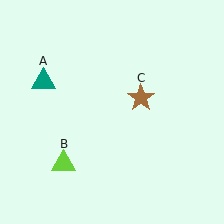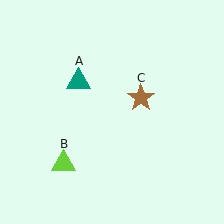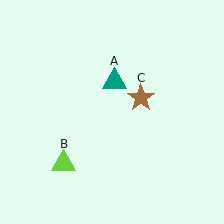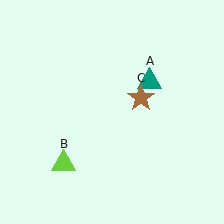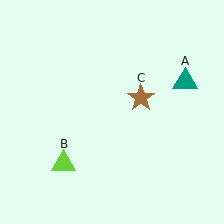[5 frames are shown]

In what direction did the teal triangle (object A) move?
The teal triangle (object A) moved right.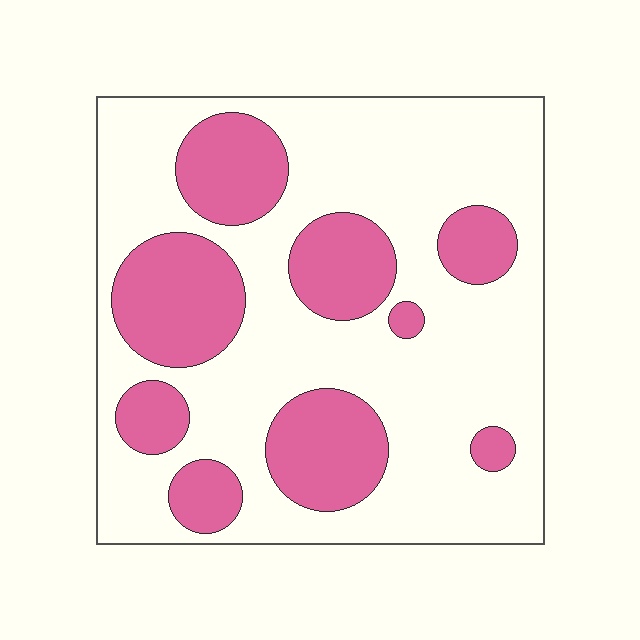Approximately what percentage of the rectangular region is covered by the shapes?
Approximately 30%.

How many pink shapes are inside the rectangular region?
9.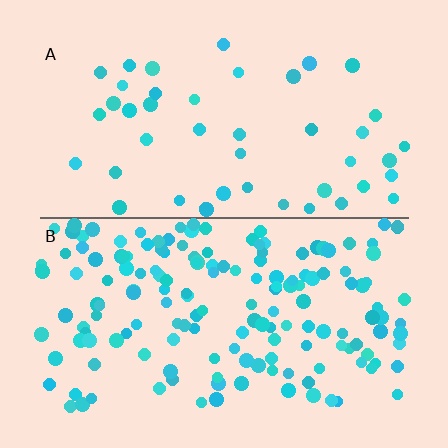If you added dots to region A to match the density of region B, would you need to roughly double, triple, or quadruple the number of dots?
Approximately quadruple.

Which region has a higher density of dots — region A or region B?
B (the bottom).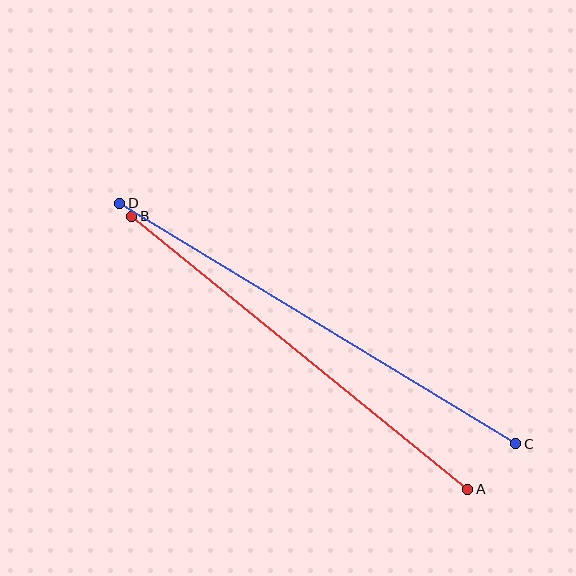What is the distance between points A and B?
The distance is approximately 433 pixels.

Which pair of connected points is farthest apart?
Points C and D are farthest apart.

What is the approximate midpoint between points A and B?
The midpoint is at approximately (300, 353) pixels.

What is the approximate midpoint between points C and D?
The midpoint is at approximately (318, 323) pixels.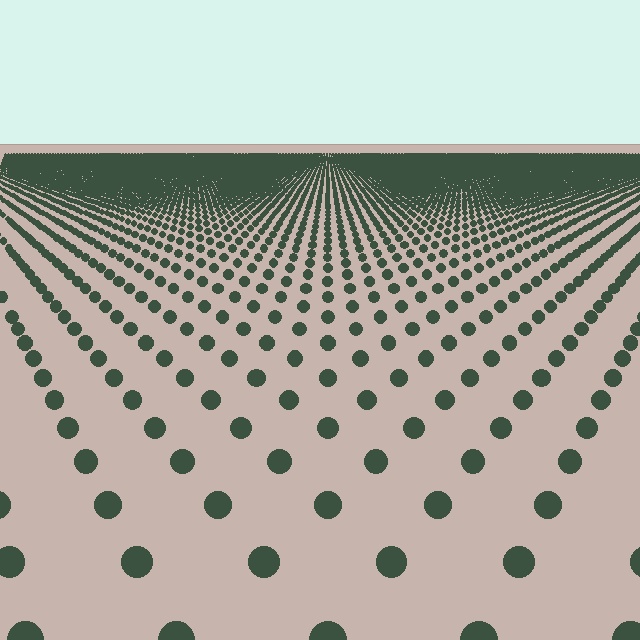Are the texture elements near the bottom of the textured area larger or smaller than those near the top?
Larger. Near the bottom, elements are closer to the viewer and appear at a bigger on-screen size.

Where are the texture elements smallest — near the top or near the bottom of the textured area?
Near the top.